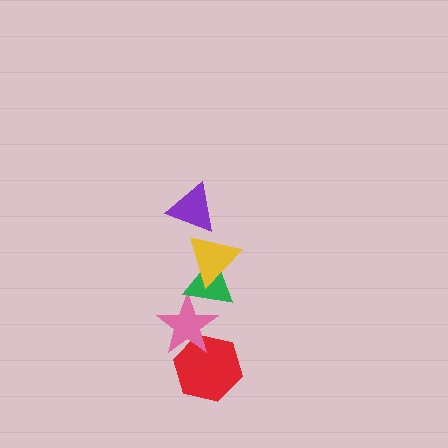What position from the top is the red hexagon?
The red hexagon is 5th from the top.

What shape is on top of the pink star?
The green triangle is on top of the pink star.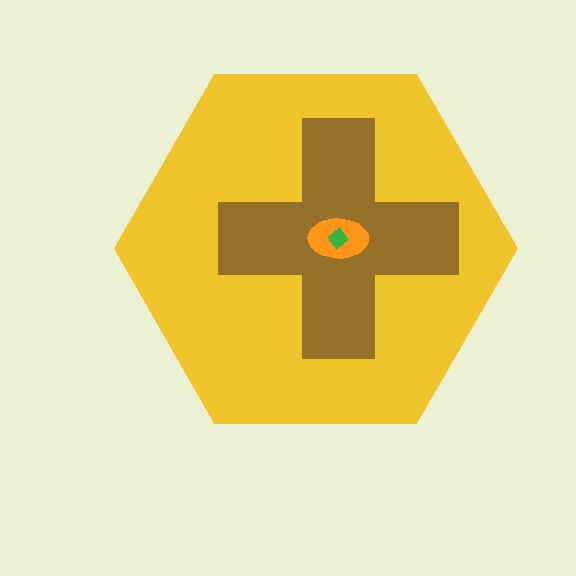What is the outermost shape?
The yellow hexagon.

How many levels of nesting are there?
4.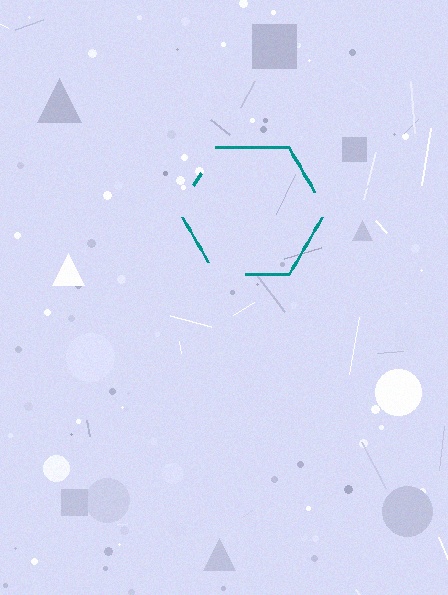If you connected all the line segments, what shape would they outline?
They would outline a hexagon.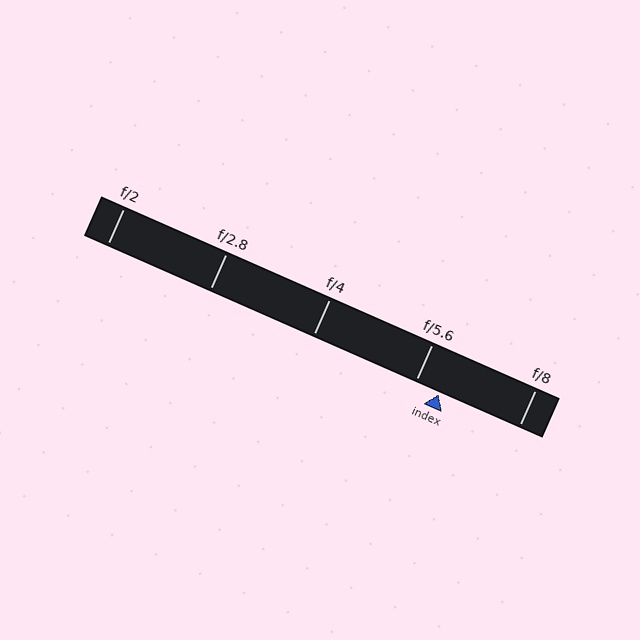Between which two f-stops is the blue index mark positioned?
The index mark is between f/5.6 and f/8.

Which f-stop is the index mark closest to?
The index mark is closest to f/5.6.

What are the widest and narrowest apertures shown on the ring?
The widest aperture shown is f/2 and the narrowest is f/8.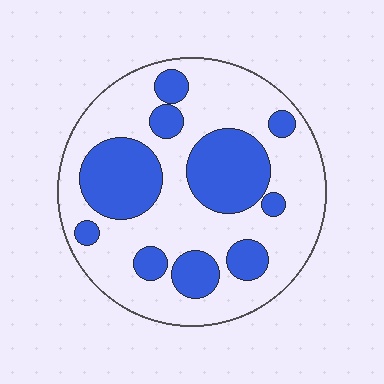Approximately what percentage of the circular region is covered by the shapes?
Approximately 35%.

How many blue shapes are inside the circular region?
10.